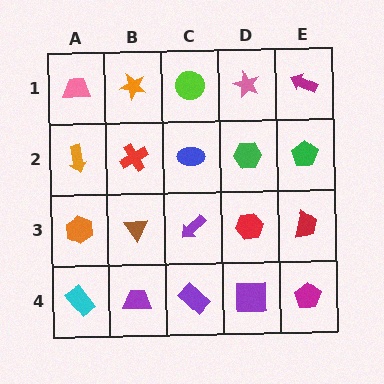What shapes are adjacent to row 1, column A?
An orange arrow (row 2, column A), an orange star (row 1, column B).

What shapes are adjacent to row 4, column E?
A red trapezoid (row 3, column E), a purple square (row 4, column D).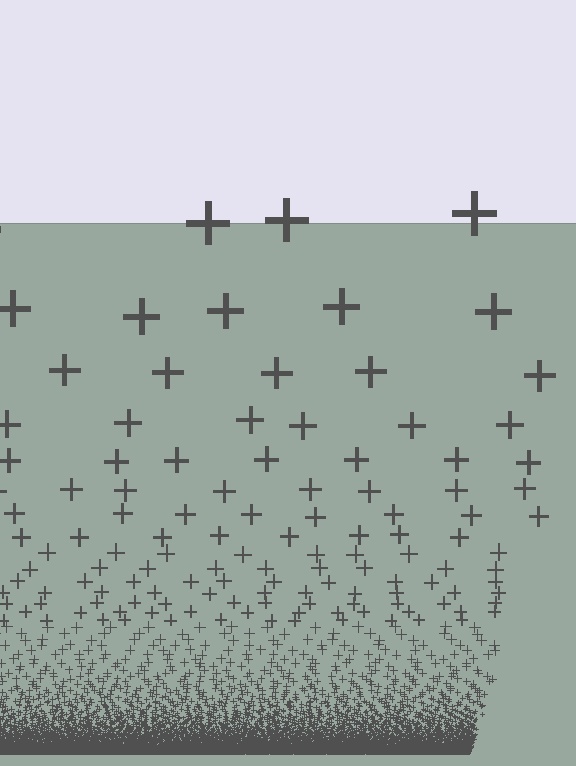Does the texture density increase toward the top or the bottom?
Density increases toward the bottom.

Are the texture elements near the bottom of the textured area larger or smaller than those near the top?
Smaller. The gradient is inverted — elements near the bottom are smaller and denser.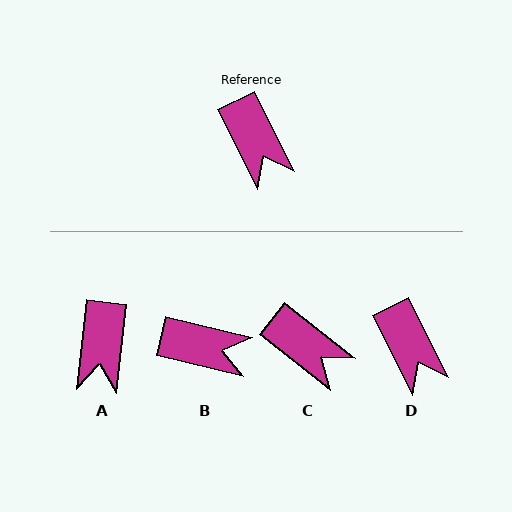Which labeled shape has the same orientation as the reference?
D.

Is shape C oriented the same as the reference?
No, it is off by about 26 degrees.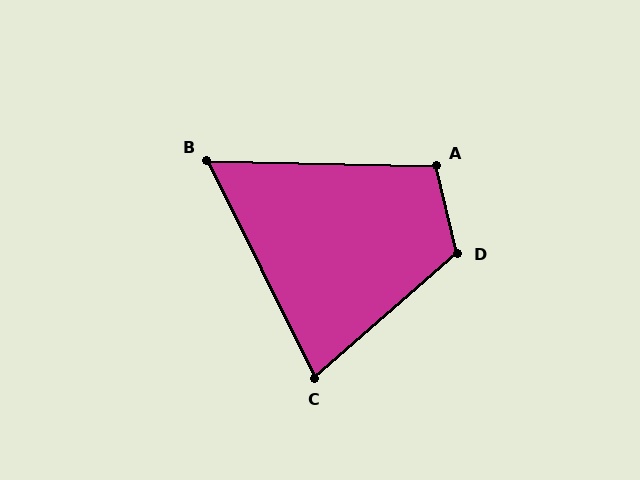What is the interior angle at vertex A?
Approximately 105 degrees (obtuse).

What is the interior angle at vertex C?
Approximately 75 degrees (acute).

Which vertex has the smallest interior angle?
B, at approximately 62 degrees.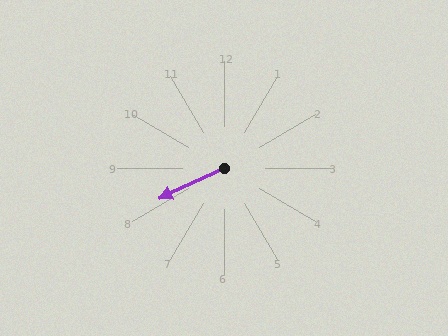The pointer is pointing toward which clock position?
Roughly 8 o'clock.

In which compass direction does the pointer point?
Southwest.